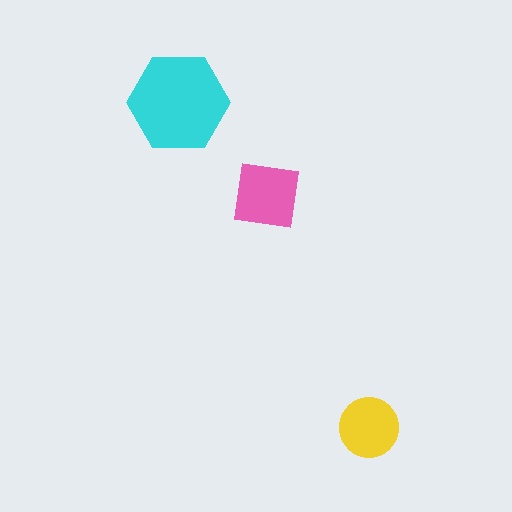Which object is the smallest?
The yellow circle.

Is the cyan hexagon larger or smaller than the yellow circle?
Larger.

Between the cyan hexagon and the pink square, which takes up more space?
The cyan hexagon.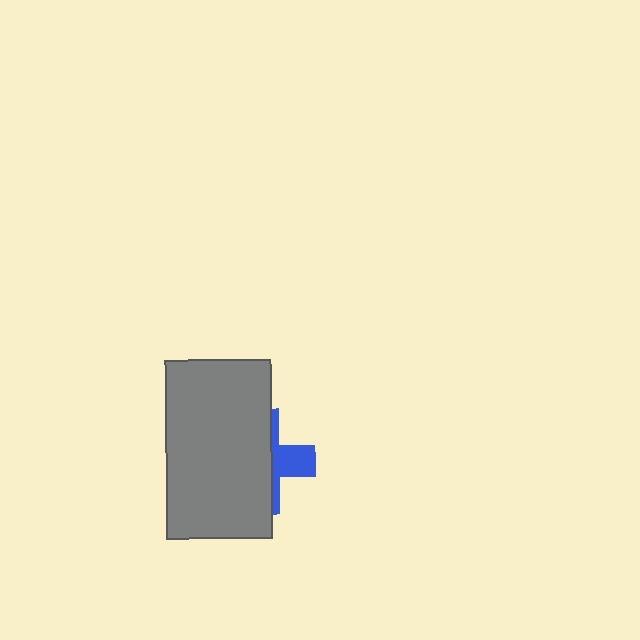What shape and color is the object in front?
The object in front is a gray rectangle.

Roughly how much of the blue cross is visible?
A small part of it is visible (roughly 31%).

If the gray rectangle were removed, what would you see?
You would see the complete blue cross.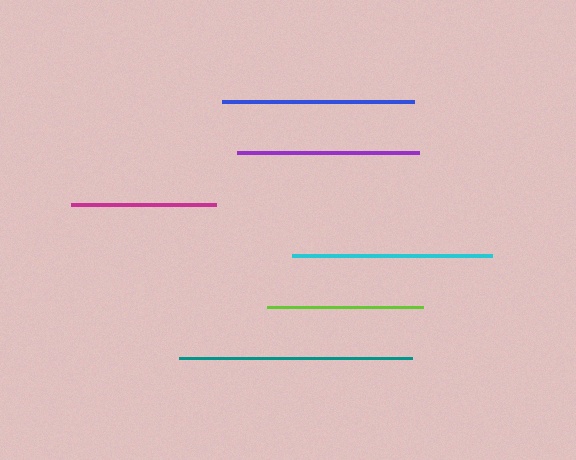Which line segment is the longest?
The teal line is the longest at approximately 233 pixels.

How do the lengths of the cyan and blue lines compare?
The cyan and blue lines are approximately the same length.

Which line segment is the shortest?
The magenta line is the shortest at approximately 145 pixels.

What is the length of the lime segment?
The lime segment is approximately 156 pixels long.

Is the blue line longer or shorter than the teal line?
The teal line is longer than the blue line.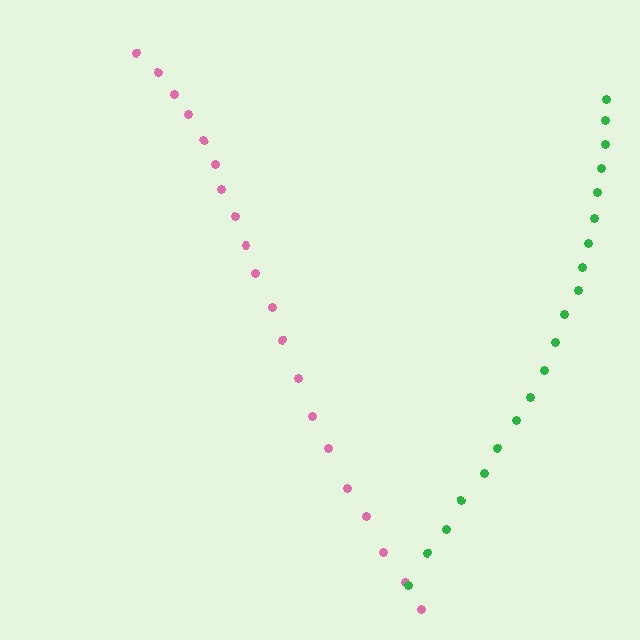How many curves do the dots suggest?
There are 2 distinct paths.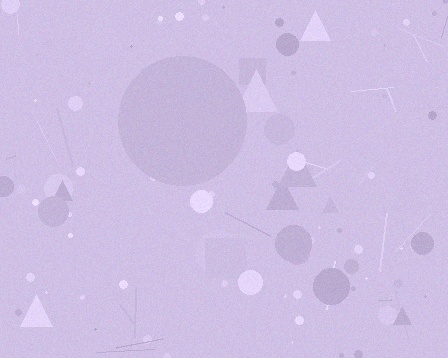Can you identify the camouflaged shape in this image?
The camouflaged shape is a circle.